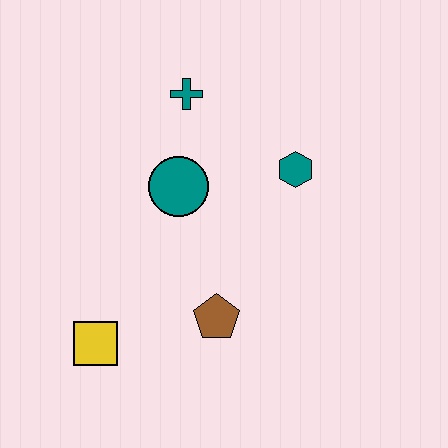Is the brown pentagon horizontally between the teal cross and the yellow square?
No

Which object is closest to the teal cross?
The teal circle is closest to the teal cross.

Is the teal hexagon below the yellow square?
No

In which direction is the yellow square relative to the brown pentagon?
The yellow square is to the left of the brown pentagon.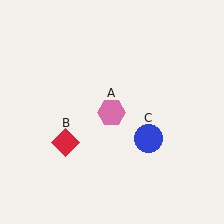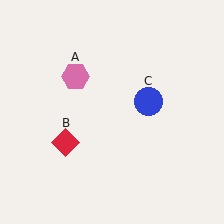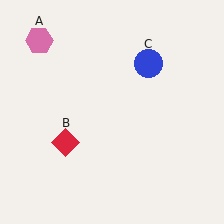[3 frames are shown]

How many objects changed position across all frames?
2 objects changed position: pink hexagon (object A), blue circle (object C).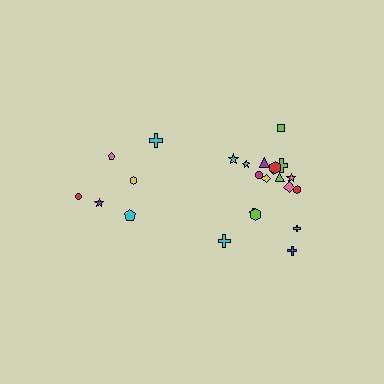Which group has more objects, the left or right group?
The right group.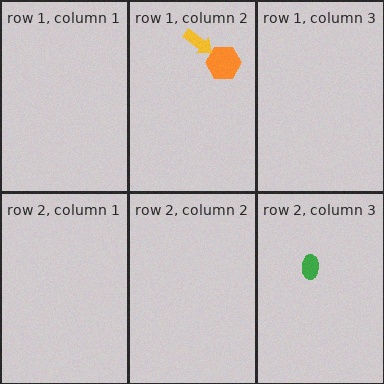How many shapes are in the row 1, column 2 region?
2.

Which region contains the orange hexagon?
The row 1, column 2 region.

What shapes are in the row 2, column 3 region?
The green ellipse.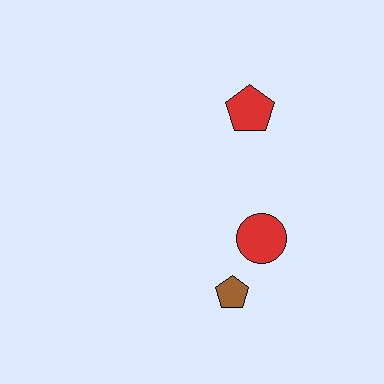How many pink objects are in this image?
There are no pink objects.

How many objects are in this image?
There are 3 objects.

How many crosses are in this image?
There are no crosses.